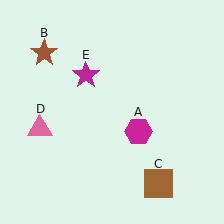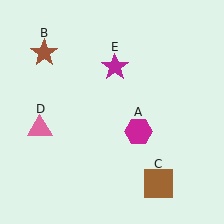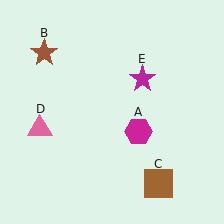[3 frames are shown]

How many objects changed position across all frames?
1 object changed position: magenta star (object E).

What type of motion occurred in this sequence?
The magenta star (object E) rotated clockwise around the center of the scene.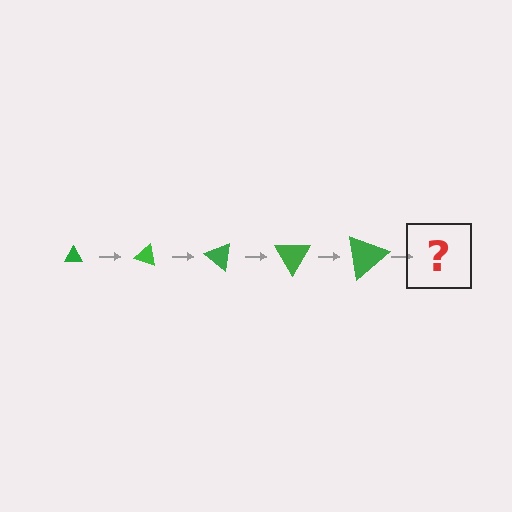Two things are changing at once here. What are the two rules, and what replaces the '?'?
The two rules are that the triangle grows larger each step and it rotates 20 degrees each step. The '?' should be a triangle, larger than the previous one and rotated 100 degrees from the start.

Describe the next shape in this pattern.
It should be a triangle, larger than the previous one and rotated 100 degrees from the start.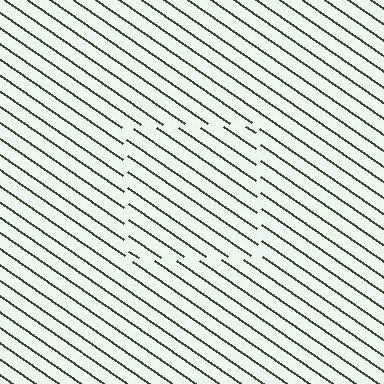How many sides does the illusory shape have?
4 sides — the line-ends trace a square.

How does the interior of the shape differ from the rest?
The interior of the shape contains the same grating, shifted by half a period — the contour is defined by the phase discontinuity where line-ends from the inner and outer gratings abut.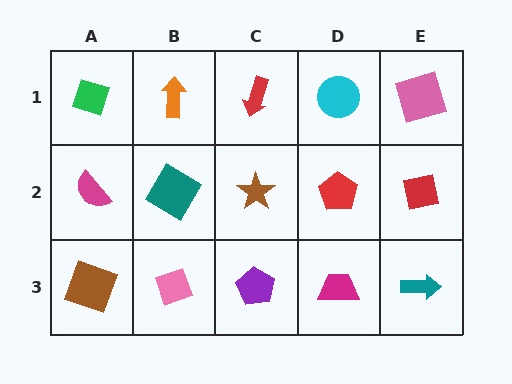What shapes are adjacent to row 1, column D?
A red pentagon (row 2, column D), a red arrow (row 1, column C), a pink square (row 1, column E).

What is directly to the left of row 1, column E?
A cyan circle.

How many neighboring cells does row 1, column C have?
3.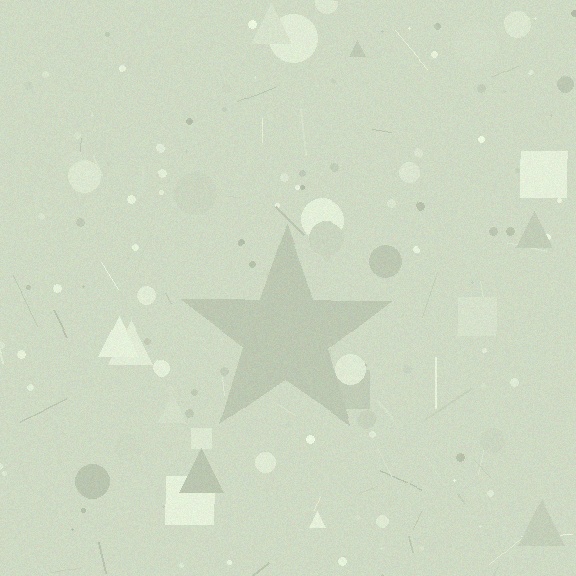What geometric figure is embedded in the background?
A star is embedded in the background.